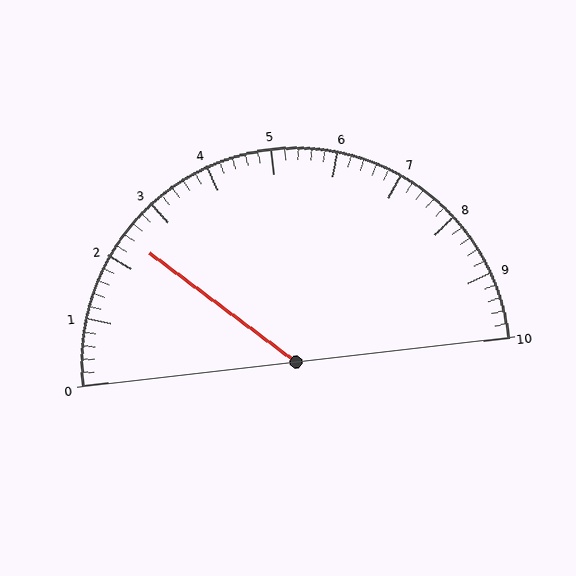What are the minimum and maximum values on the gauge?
The gauge ranges from 0 to 10.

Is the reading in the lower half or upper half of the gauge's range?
The reading is in the lower half of the range (0 to 10).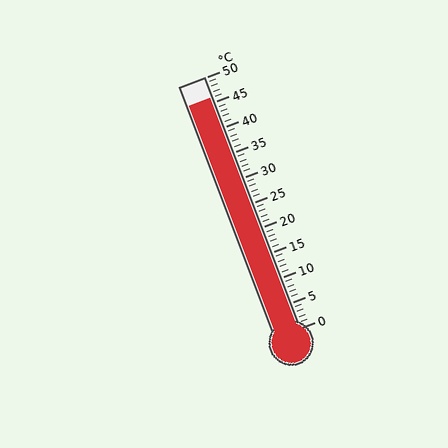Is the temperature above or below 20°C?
The temperature is above 20°C.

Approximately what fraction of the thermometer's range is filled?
The thermometer is filled to approximately 90% of its range.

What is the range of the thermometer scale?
The thermometer scale ranges from 0°C to 50°C.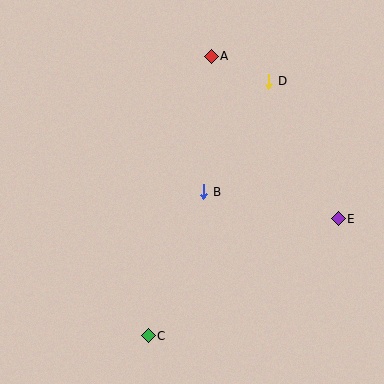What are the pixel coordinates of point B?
Point B is at (204, 192).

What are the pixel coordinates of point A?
Point A is at (211, 56).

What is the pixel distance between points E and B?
The distance between E and B is 138 pixels.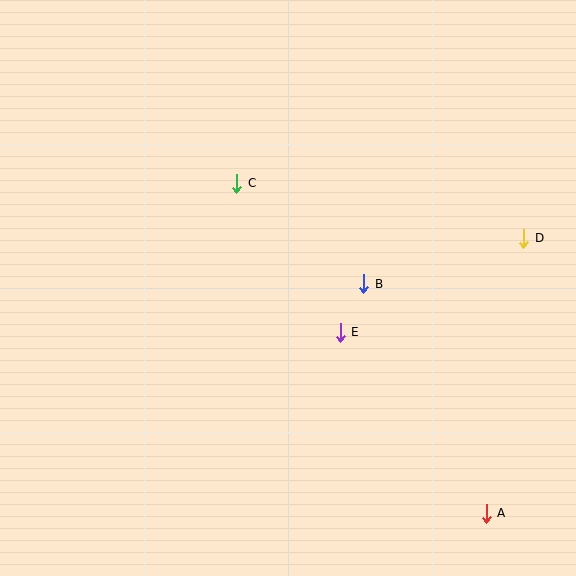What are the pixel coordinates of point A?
Point A is at (486, 513).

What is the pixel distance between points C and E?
The distance between C and E is 181 pixels.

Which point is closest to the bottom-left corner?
Point E is closest to the bottom-left corner.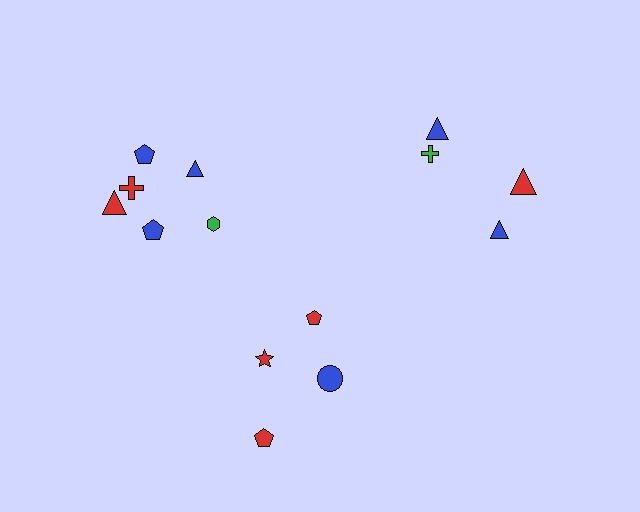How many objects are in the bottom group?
There are 4 objects.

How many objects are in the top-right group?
There are 4 objects.